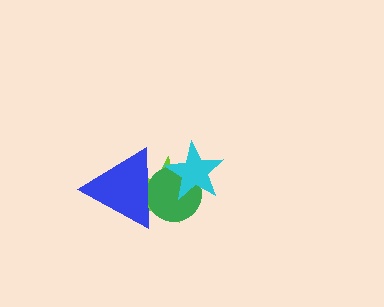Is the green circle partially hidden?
Yes, it is partially covered by another shape.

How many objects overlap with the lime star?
3 objects overlap with the lime star.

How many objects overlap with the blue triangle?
2 objects overlap with the blue triangle.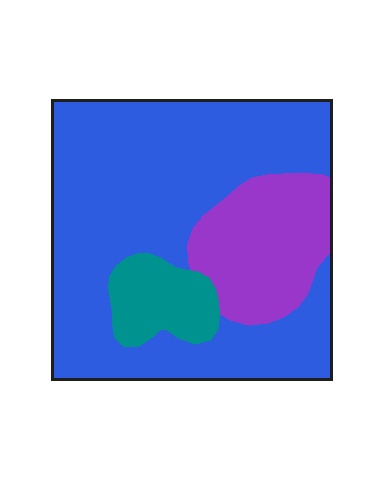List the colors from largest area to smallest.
From largest to smallest: blue, purple, teal.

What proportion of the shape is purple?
Purple covers about 20% of the shape.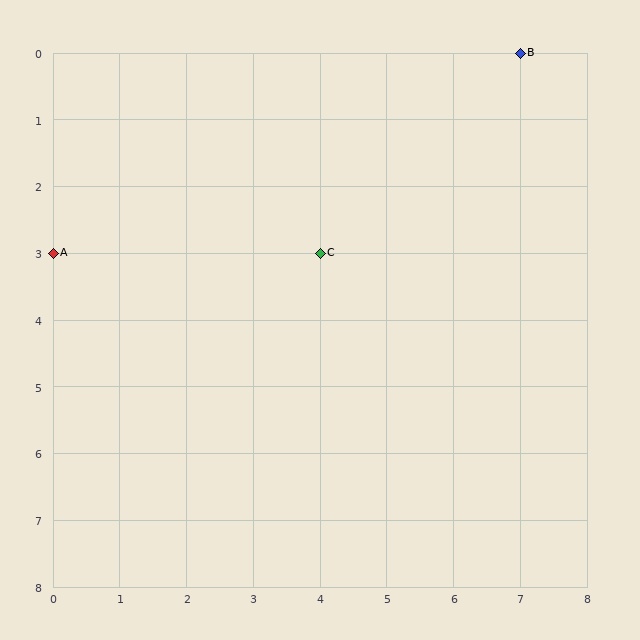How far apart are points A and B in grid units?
Points A and B are 7 columns and 3 rows apart (about 7.6 grid units diagonally).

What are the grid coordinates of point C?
Point C is at grid coordinates (4, 3).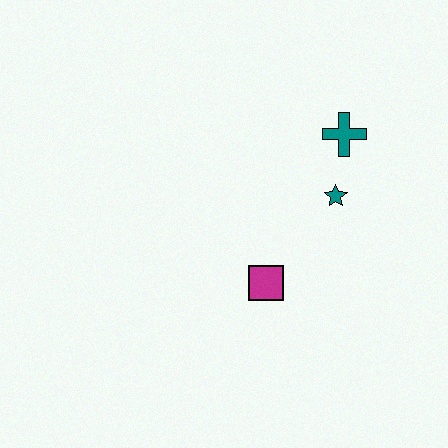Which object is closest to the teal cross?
The teal star is closest to the teal cross.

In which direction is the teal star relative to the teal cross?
The teal star is below the teal cross.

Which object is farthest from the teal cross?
The magenta square is farthest from the teal cross.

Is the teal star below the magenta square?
No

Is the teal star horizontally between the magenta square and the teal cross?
Yes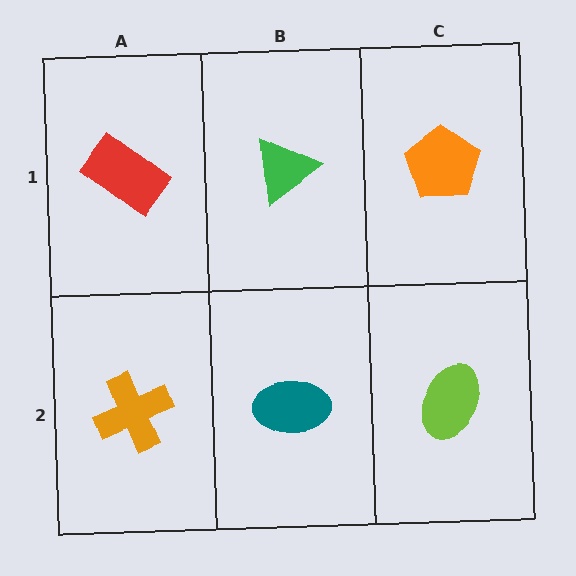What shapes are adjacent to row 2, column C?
An orange pentagon (row 1, column C), a teal ellipse (row 2, column B).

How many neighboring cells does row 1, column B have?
3.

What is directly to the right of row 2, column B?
A lime ellipse.